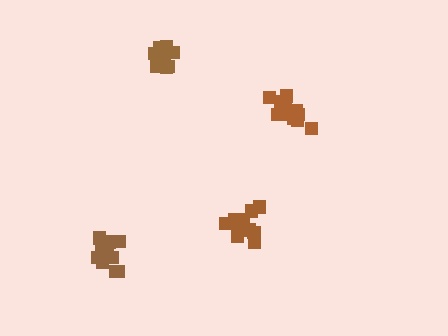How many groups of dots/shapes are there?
There are 4 groups.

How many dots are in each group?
Group 1: 11 dots, Group 2: 14 dots, Group 3: 12 dots, Group 4: 11 dots (48 total).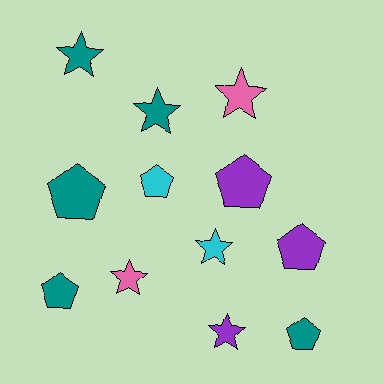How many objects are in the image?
There are 12 objects.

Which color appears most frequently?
Teal, with 5 objects.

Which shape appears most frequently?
Pentagon, with 6 objects.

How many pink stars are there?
There are 2 pink stars.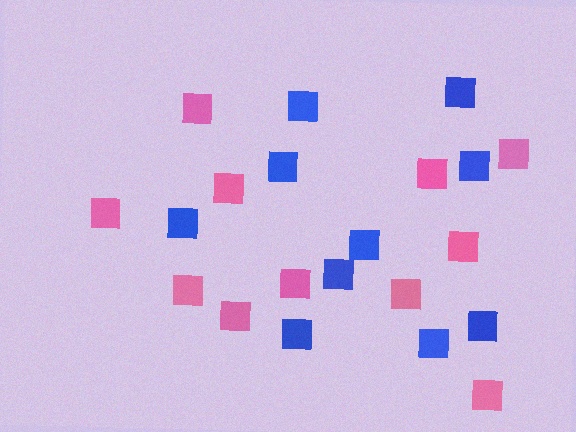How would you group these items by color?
There are 2 groups: one group of blue squares (10) and one group of pink squares (11).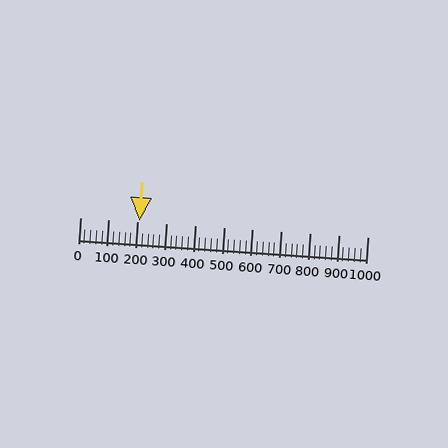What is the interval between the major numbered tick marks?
The major tick marks are spaced 100 units apart.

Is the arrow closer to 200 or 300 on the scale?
The arrow is closer to 200.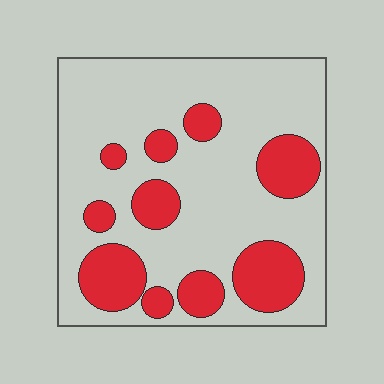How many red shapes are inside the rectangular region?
10.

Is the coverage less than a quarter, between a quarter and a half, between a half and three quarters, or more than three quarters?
Between a quarter and a half.